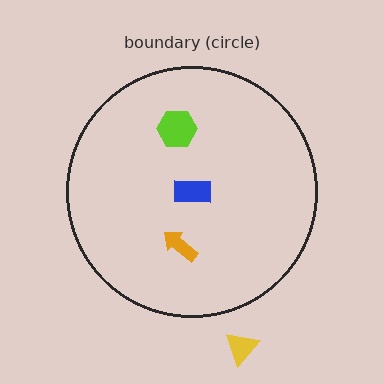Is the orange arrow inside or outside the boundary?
Inside.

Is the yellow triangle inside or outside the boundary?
Outside.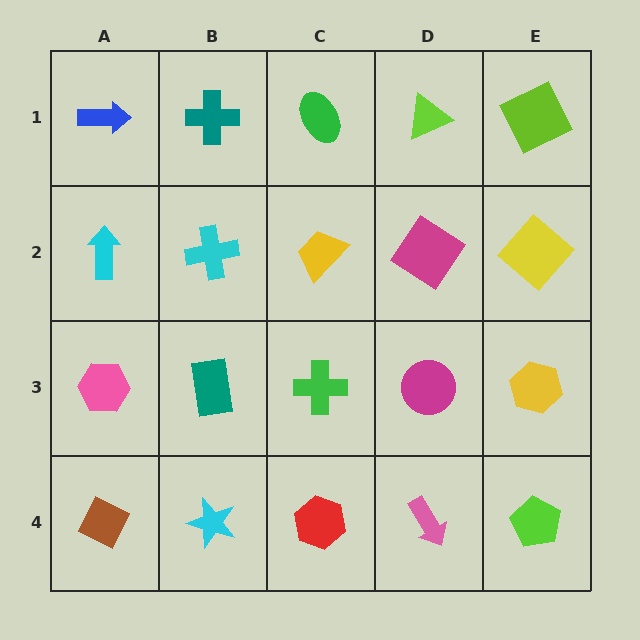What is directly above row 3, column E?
A yellow diamond.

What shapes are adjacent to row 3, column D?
A magenta diamond (row 2, column D), a pink arrow (row 4, column D), a green cross (row 3, column C), a yellow hexagon (row 3, column E).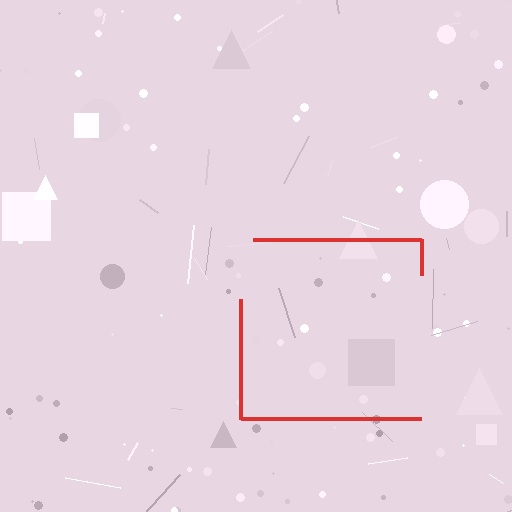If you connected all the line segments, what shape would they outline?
They would outline a square.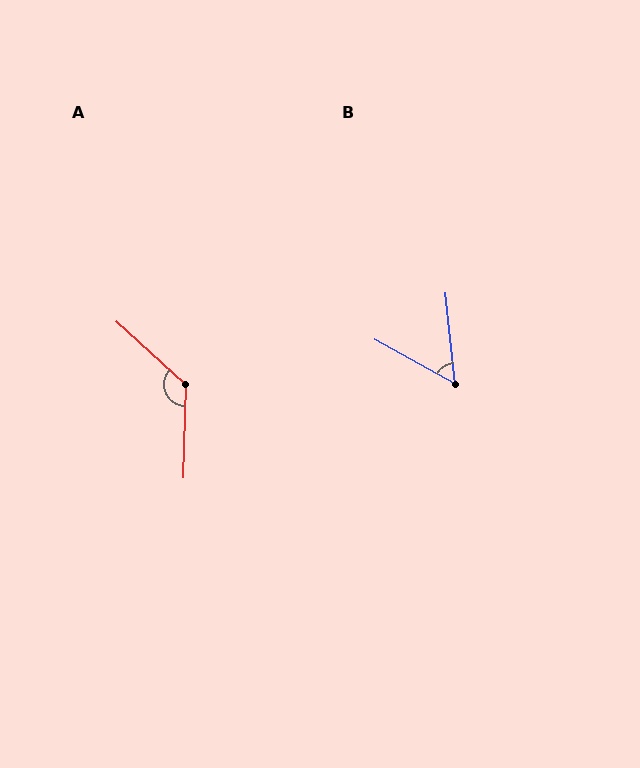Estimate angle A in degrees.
Approximately 131 degrees.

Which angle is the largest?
A, at approximately 131 degrees.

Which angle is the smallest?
B, at approximately 55 degrees.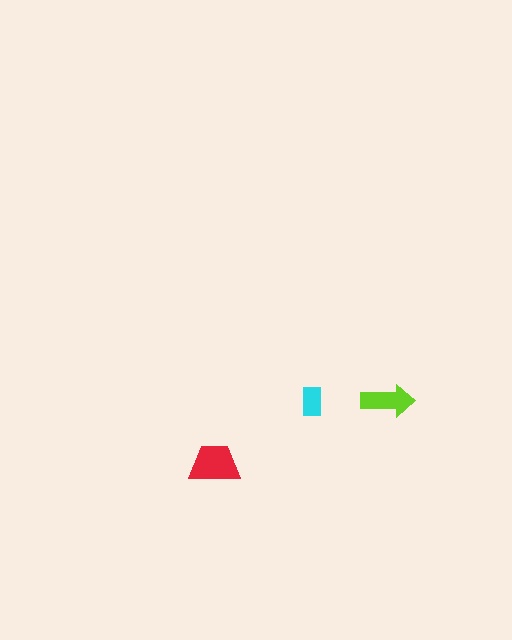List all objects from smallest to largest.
The cyan rectangle, the lime arrow, the red trapezoid.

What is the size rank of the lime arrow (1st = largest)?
2nd.